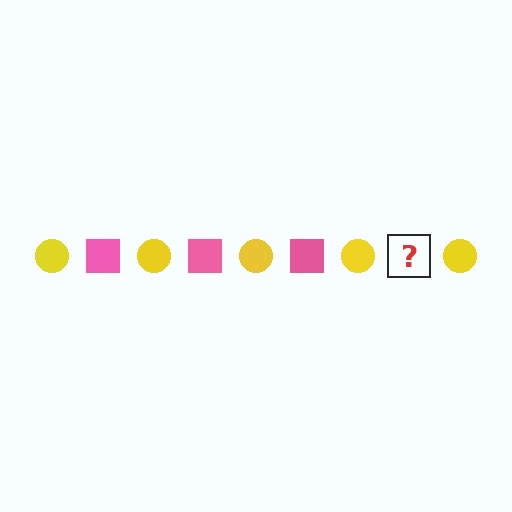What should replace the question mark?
The question mark should be replaced with a pink square.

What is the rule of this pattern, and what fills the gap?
The rule is that the pattern alternates between yellow circle and pink square. The gap should be filled with a pink square.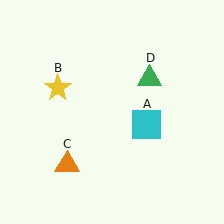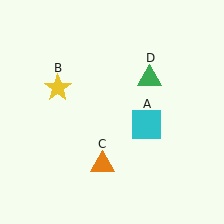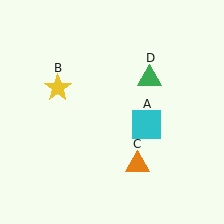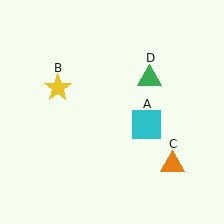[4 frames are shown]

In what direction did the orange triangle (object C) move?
The orange triangle (object C) moved right.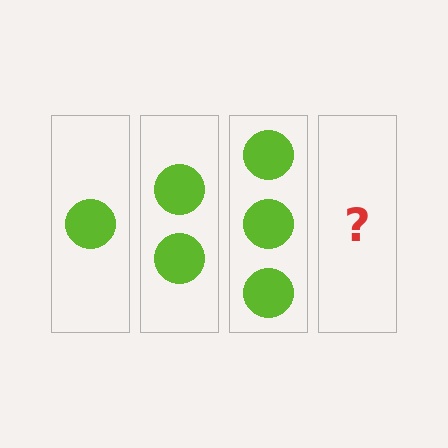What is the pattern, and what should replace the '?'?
The pattern is that each step adds one more circle. The '?' should be 4 circles.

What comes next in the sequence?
The next element should be 4 circles.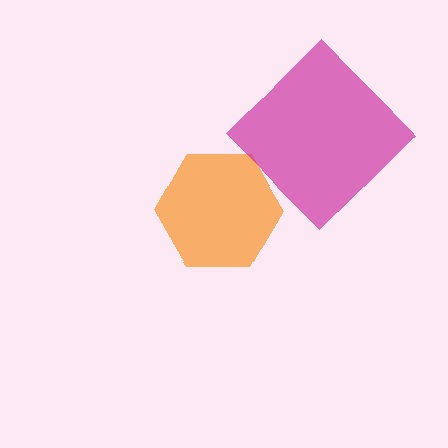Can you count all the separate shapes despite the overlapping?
Yes, there are 2 separate shapes.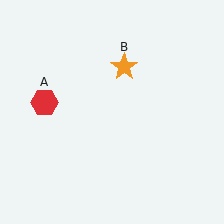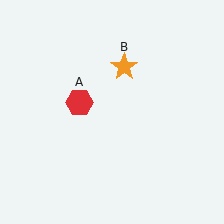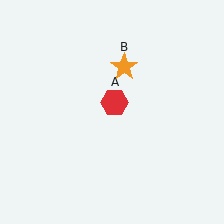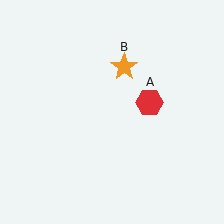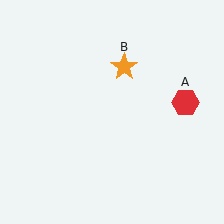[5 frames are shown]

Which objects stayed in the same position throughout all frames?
Orange star (object B) remained stationary.